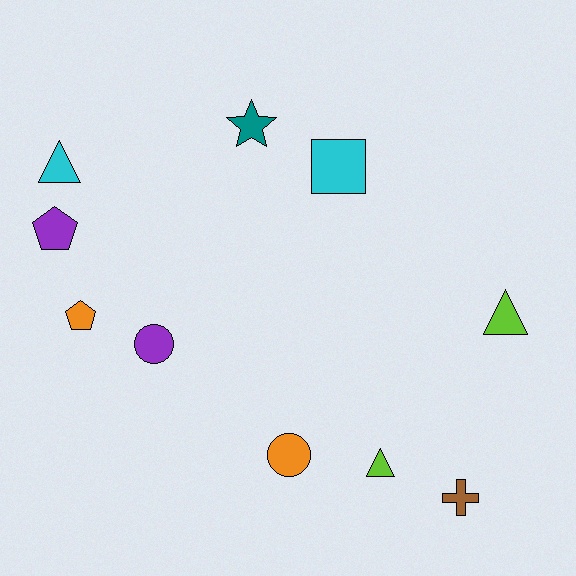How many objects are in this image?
There are 10 objects.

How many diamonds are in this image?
There are no diamonds.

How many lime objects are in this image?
There are 2 lime objects.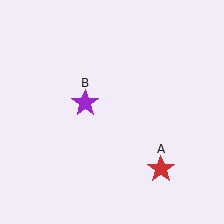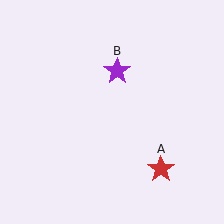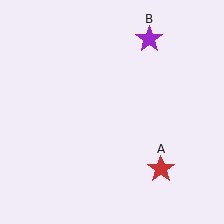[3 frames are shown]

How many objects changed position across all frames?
1 object changed position: purple star (object B).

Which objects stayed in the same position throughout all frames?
Red star (object A) remained stationary.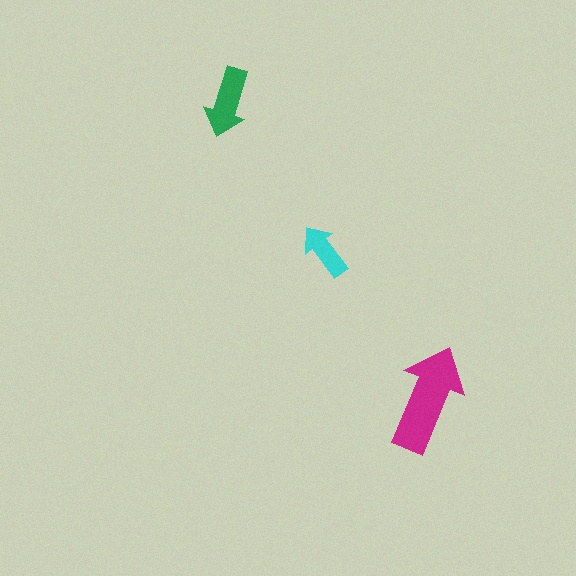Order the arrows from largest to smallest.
the magenta one, the green one, the cyan one.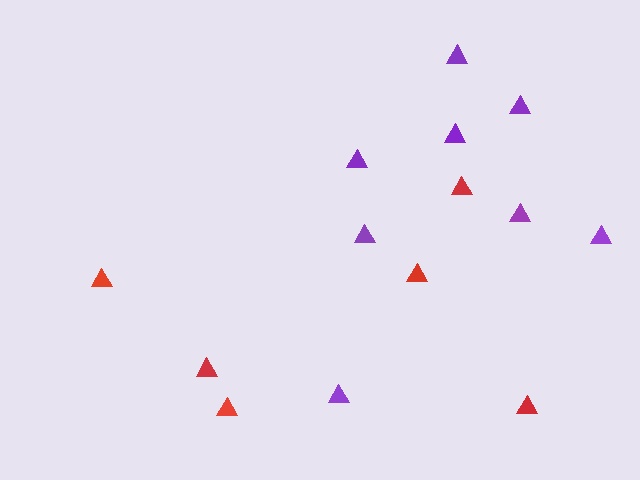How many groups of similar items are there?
There are 2 groups: one group of red triangles (6) and one group of purple triangles (8).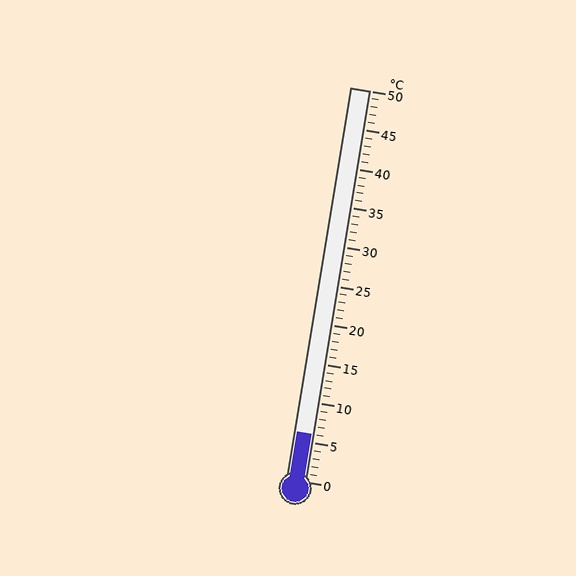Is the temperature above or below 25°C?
The temperature is below 25°C.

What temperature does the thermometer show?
The thermometer shows approximately 6°C.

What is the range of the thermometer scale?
The thermometer scale ranges from 0°C to 50°C.